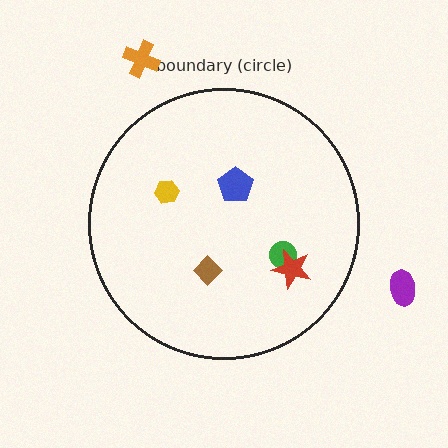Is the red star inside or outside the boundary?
Inside.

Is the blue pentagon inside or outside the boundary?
Inside.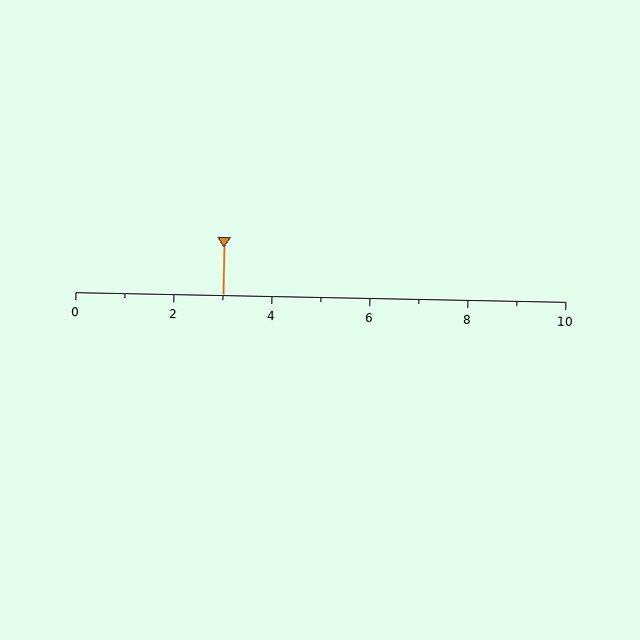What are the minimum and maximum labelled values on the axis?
The axis runs from 0 to 10.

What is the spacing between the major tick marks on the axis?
The major ticks are spaced 2 apart.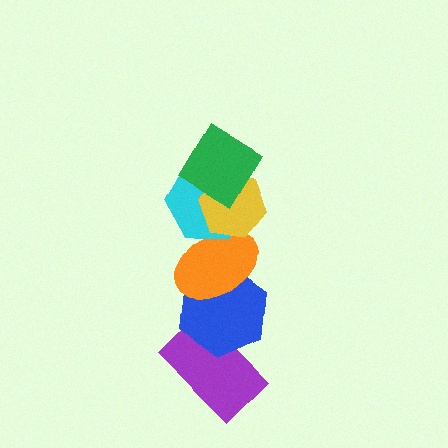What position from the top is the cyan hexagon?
The cyan hexagon is 3rd from the top.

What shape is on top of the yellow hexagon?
The green diamond is on top of the yellow hexagon.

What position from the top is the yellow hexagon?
The yellow hexagon is 2nd from the top.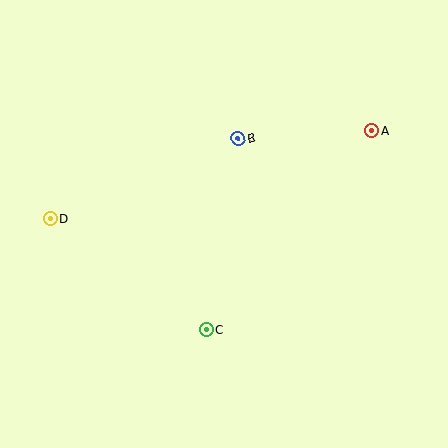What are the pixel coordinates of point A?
Point A is at (372, 131).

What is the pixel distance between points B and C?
The distance between B and C is 194 pixels.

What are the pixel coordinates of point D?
Point D is at (50, 219).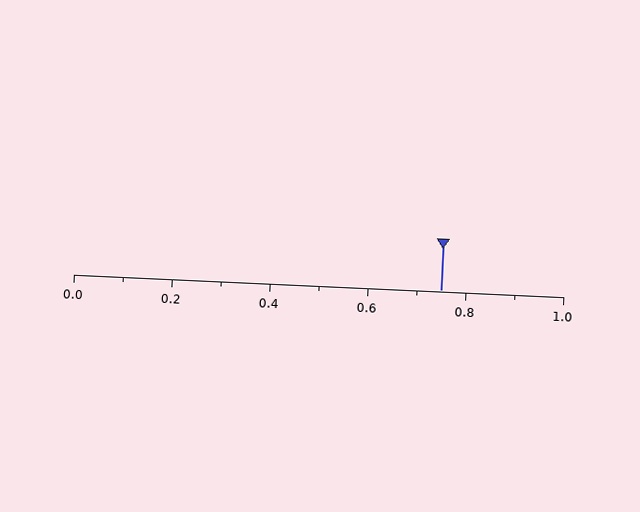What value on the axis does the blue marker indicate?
The marker indicates approximately 0.75.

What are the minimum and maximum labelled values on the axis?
The axis runs from 0.0 to 1.0.